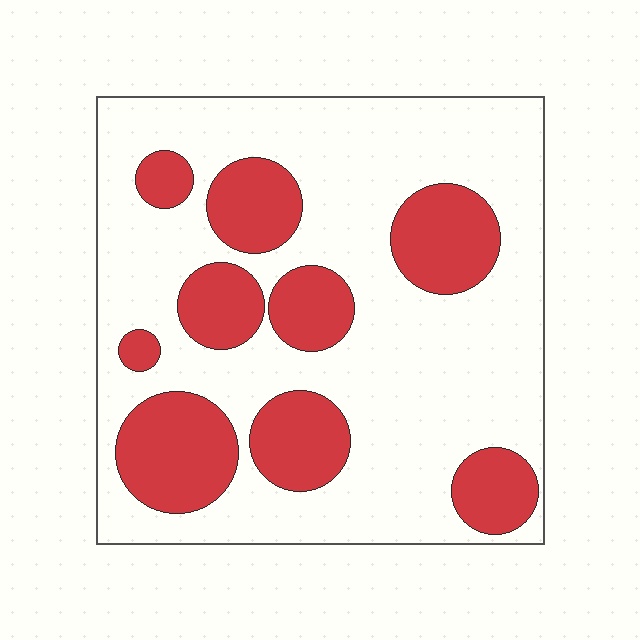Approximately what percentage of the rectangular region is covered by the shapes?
Approximately 30%.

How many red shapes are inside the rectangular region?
9.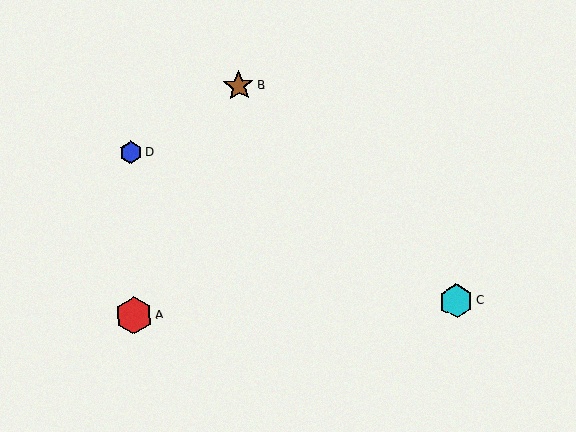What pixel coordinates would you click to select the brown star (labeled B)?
Click at (239, 86) to select the brown star B.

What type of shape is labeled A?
Shape A is a red hexagon.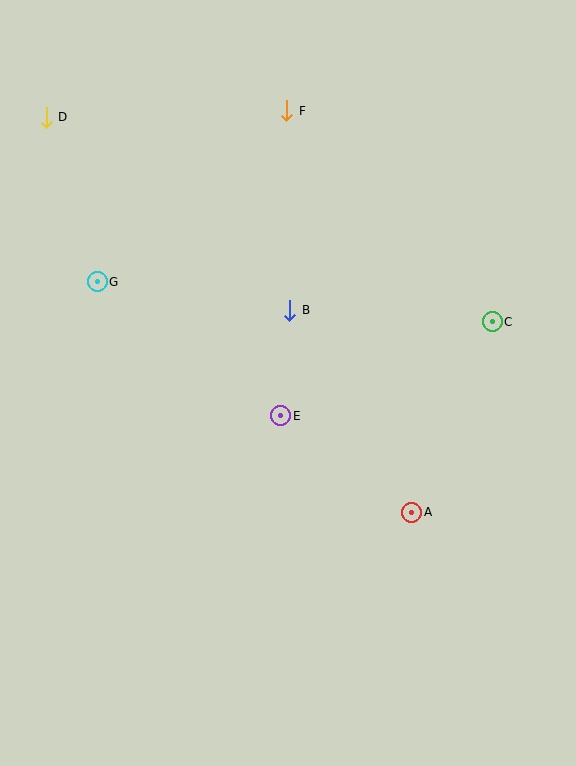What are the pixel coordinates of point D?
Point D is at (46, 117).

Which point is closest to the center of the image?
Point E at (281, 416) is closest to the center.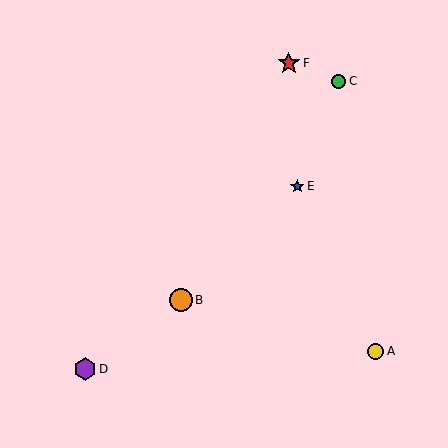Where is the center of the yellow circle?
The center of the yellow circle is at (376, 351).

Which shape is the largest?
The purple hexagon (labeled D) is the largest.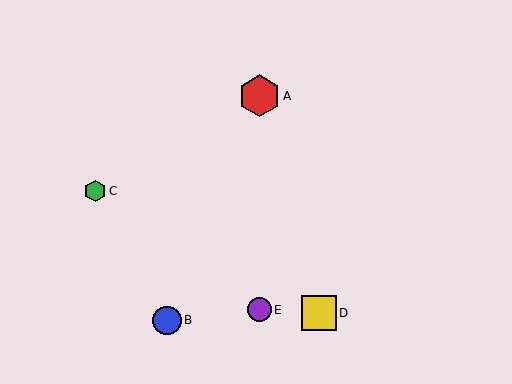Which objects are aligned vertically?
Objects A, E are aligned vertically.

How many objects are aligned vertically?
2 objects (A, E) are aligned vertically.